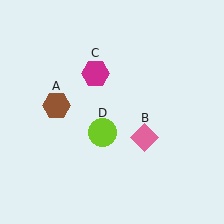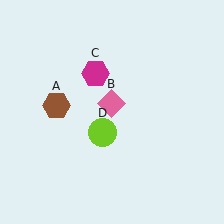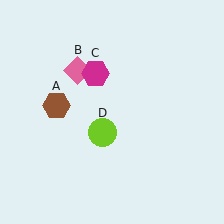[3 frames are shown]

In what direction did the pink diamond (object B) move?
The pink diamond (object B) moved up and to the left.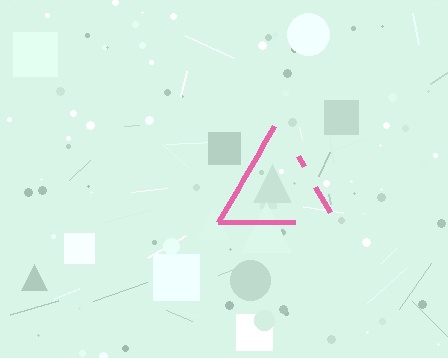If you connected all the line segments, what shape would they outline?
They would outline a triangle.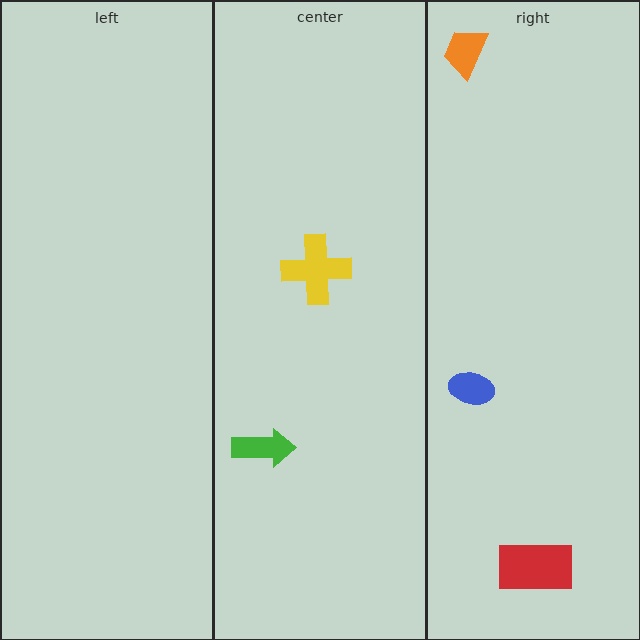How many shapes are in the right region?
3.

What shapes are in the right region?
The orange trapezoid, the blue ellipse, the red rectangle.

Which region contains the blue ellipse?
The right region.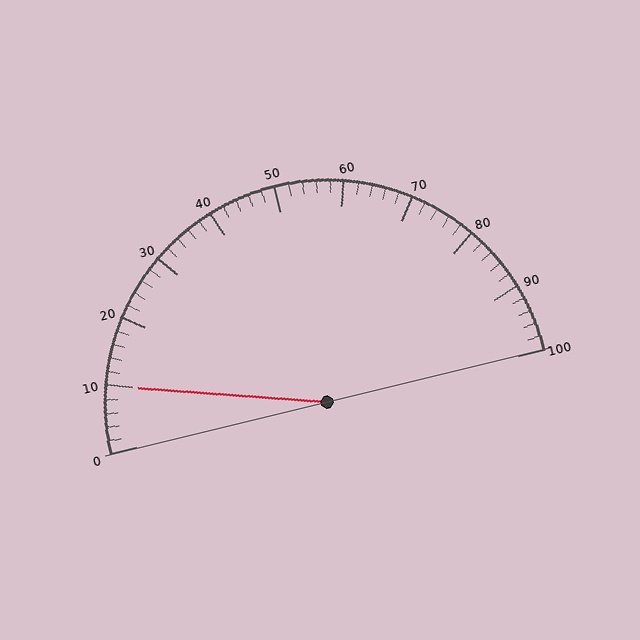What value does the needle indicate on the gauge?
The needle indicates approximately 10.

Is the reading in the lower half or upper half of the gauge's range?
The reading is in the lower half of the range (0 to 100).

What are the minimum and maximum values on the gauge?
The gauge ranges from 0 to 100.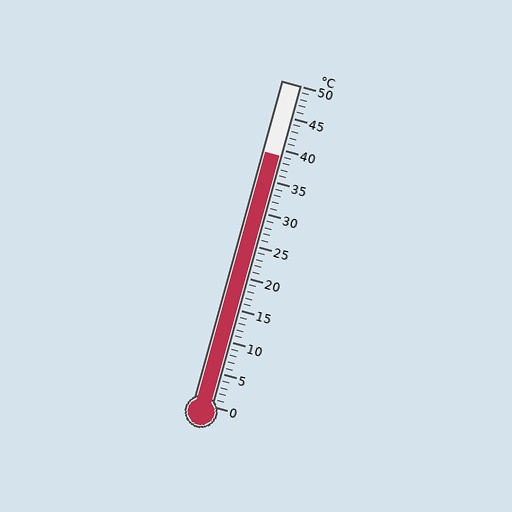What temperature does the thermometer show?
The thermometer shows approximately 39°C.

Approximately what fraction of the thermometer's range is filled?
The thermometer is filled to approximately 80% of its range.